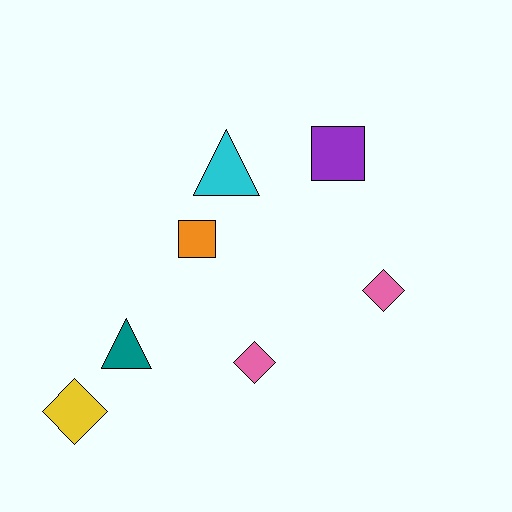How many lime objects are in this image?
There are no lime objects.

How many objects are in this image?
There are 7 objects.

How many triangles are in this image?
There are 2 triangles.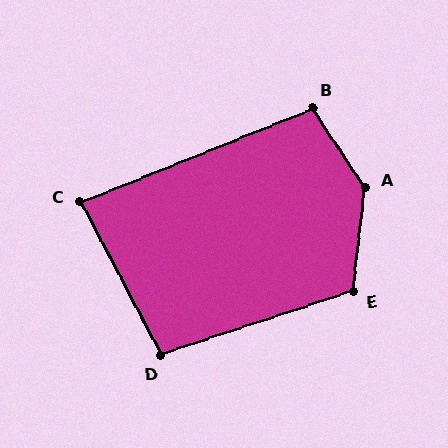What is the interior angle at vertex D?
Approximately 99 degrees (obtuse).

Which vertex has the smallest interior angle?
C, at approximately 84 degrees.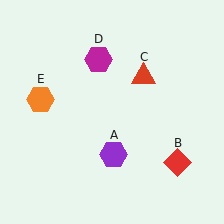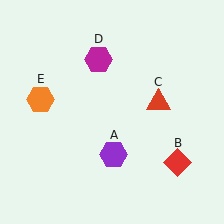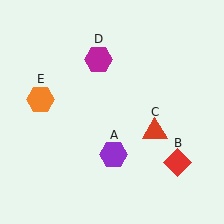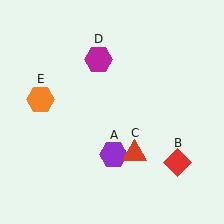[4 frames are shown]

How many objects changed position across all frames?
1 object changed position: red triangle (object C).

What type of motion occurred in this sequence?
The red triangle (object C) rotated clockwise around the center of the scene.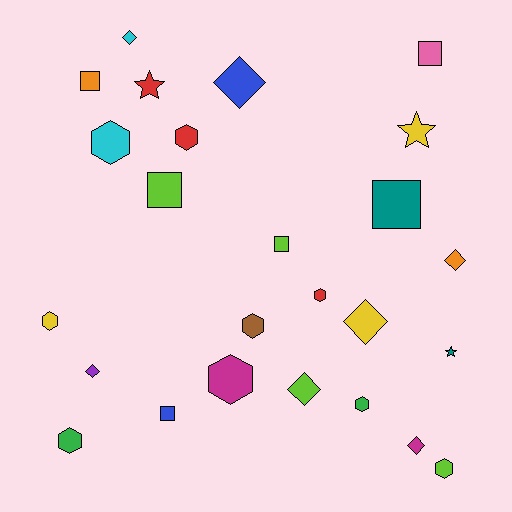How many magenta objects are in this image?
There are 2 magenta objects.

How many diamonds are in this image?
There are 7 diamonds.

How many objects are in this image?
There are 25 objects.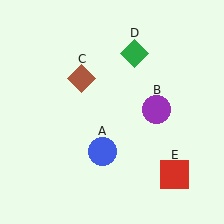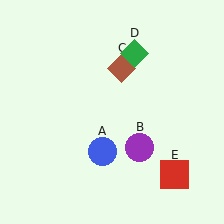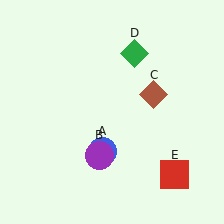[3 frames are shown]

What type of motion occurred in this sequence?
The purple circle (object B), brown diamond (object C) rotated clockwise around the center of the scene.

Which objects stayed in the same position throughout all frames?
Blue circle (object A) and green diamond (object D) and red square (object E) remained stationary.